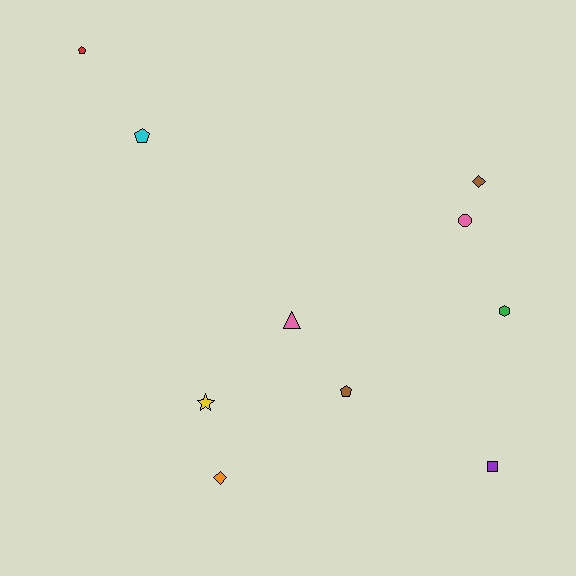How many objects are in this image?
There are 10 objects.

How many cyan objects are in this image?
There is 1 cyan object.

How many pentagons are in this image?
There are 3 pentagons.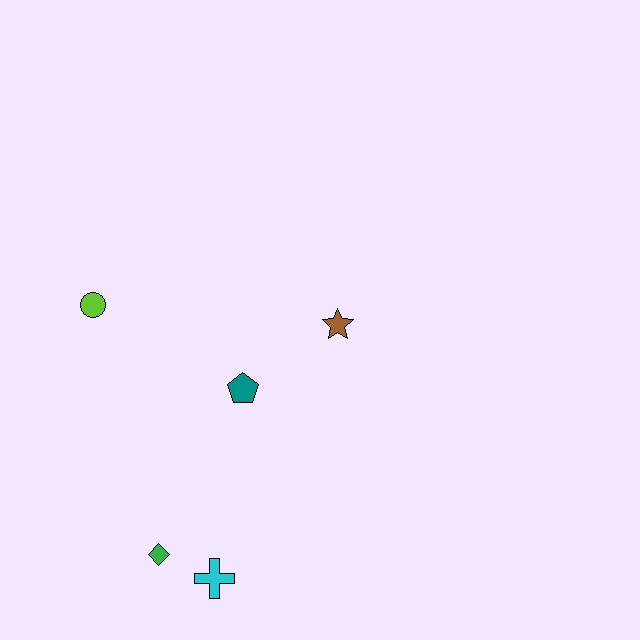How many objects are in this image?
There are 5 objects.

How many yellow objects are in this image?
There are no yellow objects.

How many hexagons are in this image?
There are no hexagons.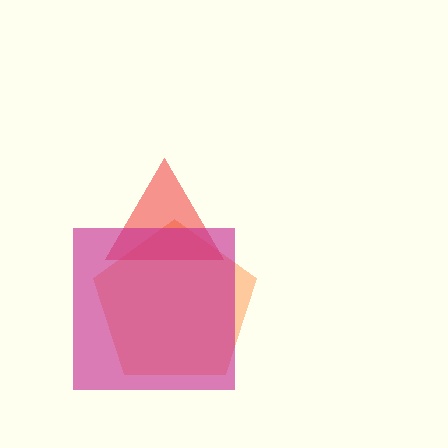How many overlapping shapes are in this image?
There are 3 overlapping shapes in the image.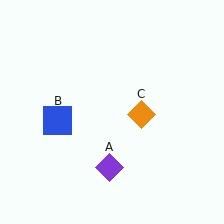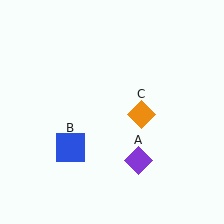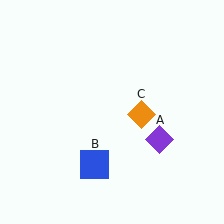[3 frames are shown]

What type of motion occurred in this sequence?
The purple diamond (object A), blue square (object B) rotated counterclockwise around the center of the scene.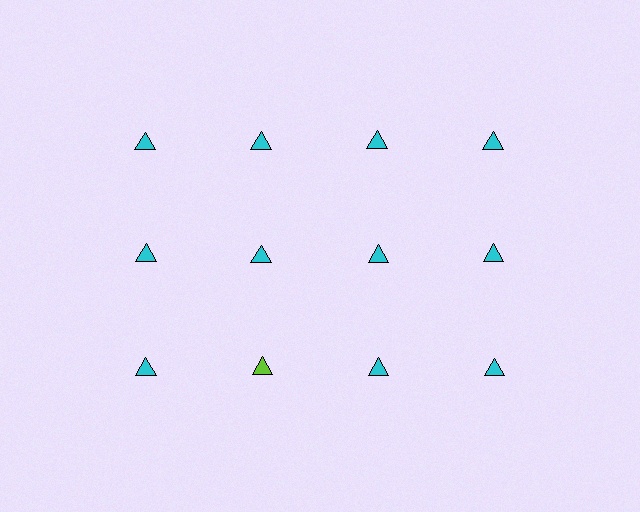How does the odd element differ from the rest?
It has a different color: lime instead of cyan.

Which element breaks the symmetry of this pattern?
The lime triangle in the third row, second from left column breaks the symmetry. All other shapes are cyan triangles.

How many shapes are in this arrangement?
There are 12 shapes arranged in a grid pattern.